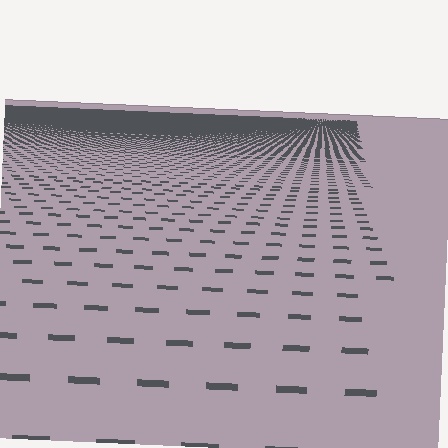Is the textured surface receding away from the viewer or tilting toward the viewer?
The surface is receding away from the viewer. Texture elements get smaller and denser toward the top.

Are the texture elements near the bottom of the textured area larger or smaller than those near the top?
Larger. Near the bottom, elements are closer to the viewer and appear at a bigger on-screen size.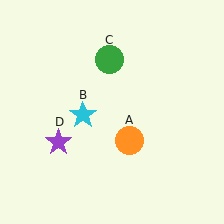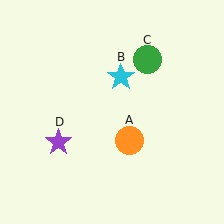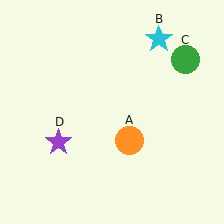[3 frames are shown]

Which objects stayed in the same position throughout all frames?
Orange circle (object A) and purple star (object D) remained stationary.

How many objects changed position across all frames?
2 objects changed position: cyan star (object B), green circle (object C).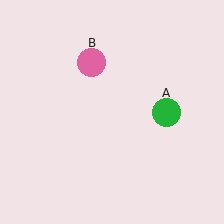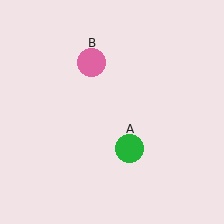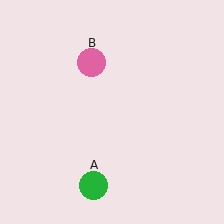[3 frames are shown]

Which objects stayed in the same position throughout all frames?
Pink circle (object B) remained stationary.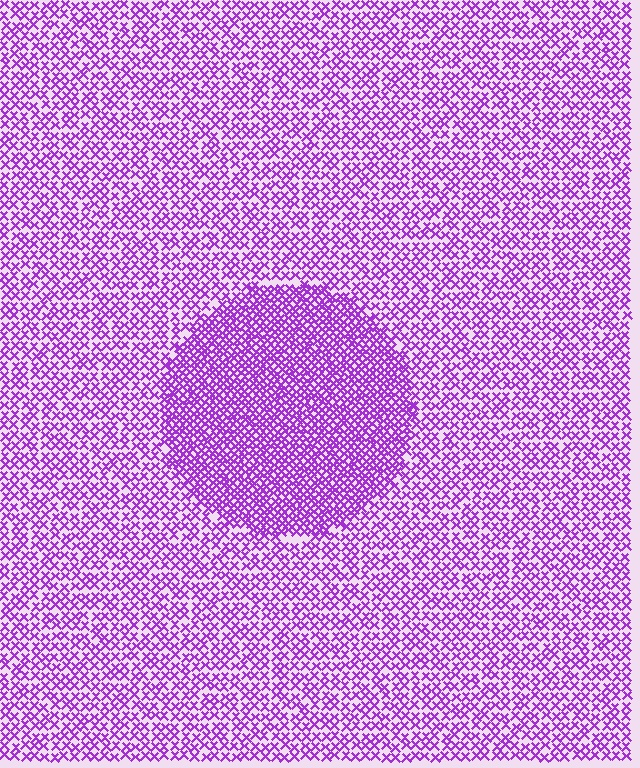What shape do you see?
I see a circle.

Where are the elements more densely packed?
The elements are more densely packed inside the circle boundary.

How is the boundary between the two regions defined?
The boundary is defined by a change in element density (approximately 1.9x ratio). All elements are the same color, size, and shape.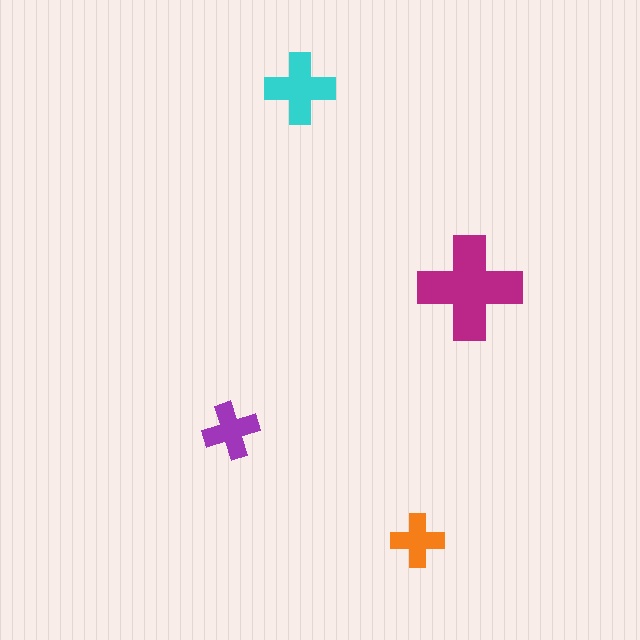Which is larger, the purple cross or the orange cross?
The purple one.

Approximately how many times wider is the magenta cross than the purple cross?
About 2 times wider.